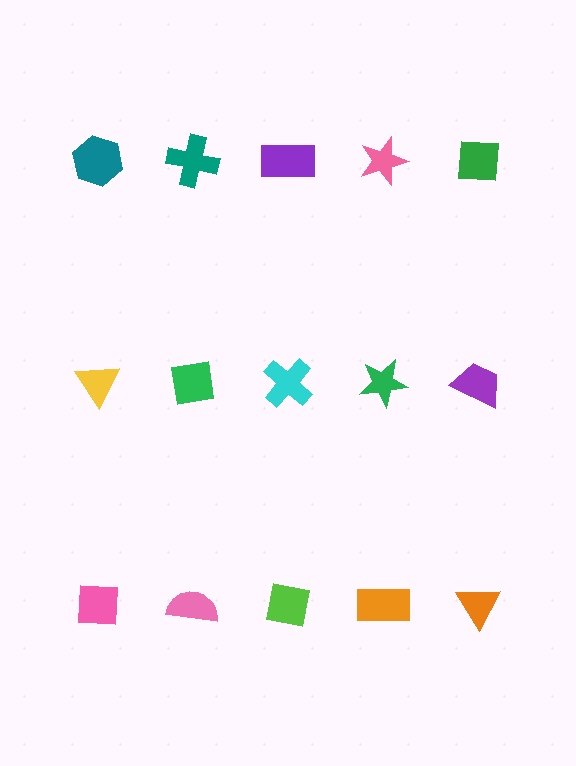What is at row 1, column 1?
A teal hexagon.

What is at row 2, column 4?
A green star.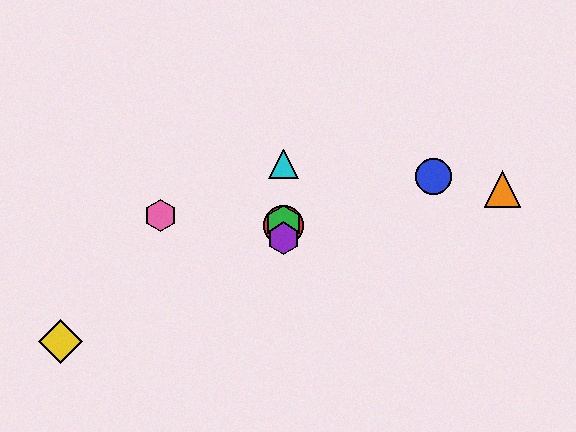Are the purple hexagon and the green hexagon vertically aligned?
Yes, both are at x≈284.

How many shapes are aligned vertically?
4 shapes (the red circle, the green hexagon, the purple hexagon, the cyan triangle) are aligned vertically.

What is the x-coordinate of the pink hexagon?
The pink hexagon is at x≈160.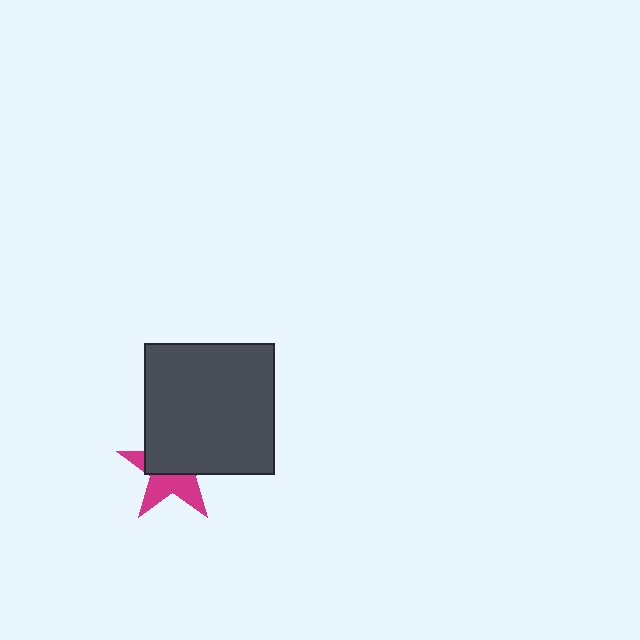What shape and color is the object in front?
The object in front is a dark gray square.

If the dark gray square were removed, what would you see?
You would see the complete magenta star.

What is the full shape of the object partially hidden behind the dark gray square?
The partially hidden object is a magenta star.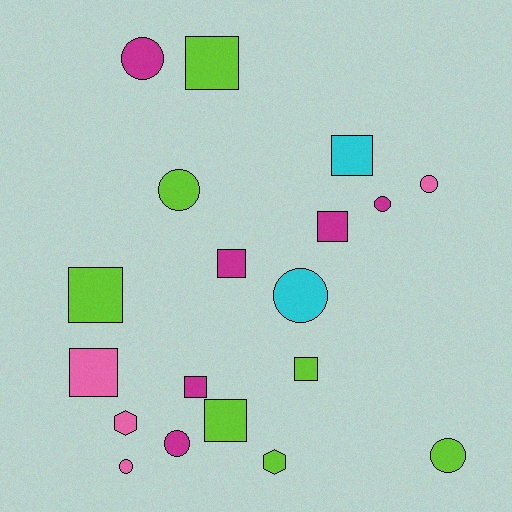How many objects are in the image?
There are 19 objects.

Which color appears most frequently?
Lime, with 7 objects.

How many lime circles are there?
There are 2 lime circles.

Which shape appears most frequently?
Square, with 9 objects.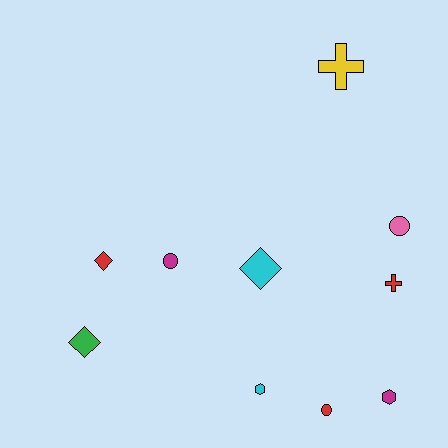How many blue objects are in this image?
There are no blue objects.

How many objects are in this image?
There are 10 objects.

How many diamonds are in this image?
There are 3 diamonds.